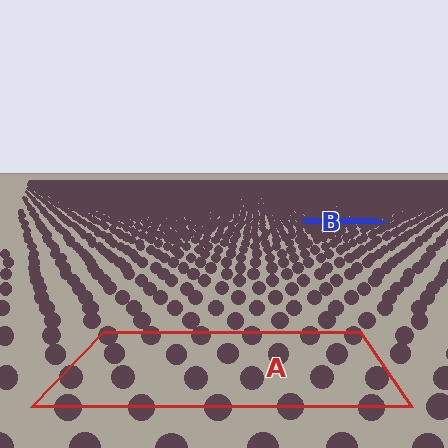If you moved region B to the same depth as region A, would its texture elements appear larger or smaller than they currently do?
They would appear larger. At a closer depth, the same texture elements are projected at a bigger on-screen size.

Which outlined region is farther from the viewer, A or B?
Region B is farther from the viewer — the texture elements inside it appear smaller and more densely packed.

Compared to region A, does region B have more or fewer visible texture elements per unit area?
Region B has more texture elements per unit area — they are packed more densely because it is farther away.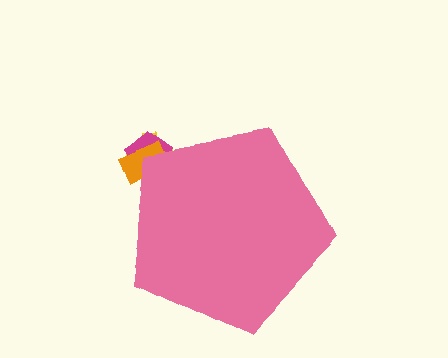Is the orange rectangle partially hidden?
Yes, the orange rectangle is partially hidden behind the pink pentagon.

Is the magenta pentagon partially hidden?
Yes, the magenta pentagon is partially hidden behind the pink pentagon.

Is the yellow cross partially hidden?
Yes, the yellow cross is partially hidden behind the pink pentagon.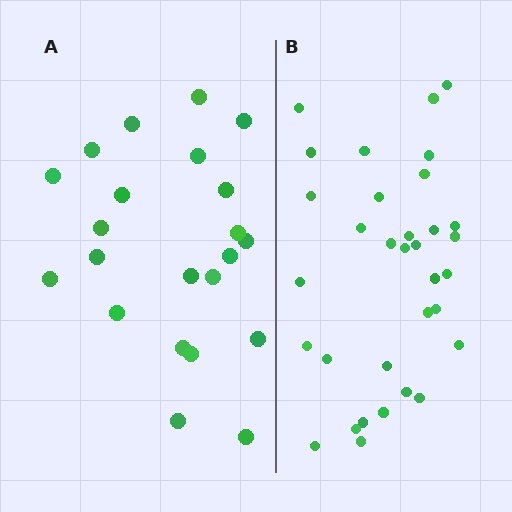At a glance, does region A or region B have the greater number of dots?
Region B (the right region) has more dots.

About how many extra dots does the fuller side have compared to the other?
Region B has roughly 12 or so more dots than region A.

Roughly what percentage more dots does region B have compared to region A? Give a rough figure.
About 50% more.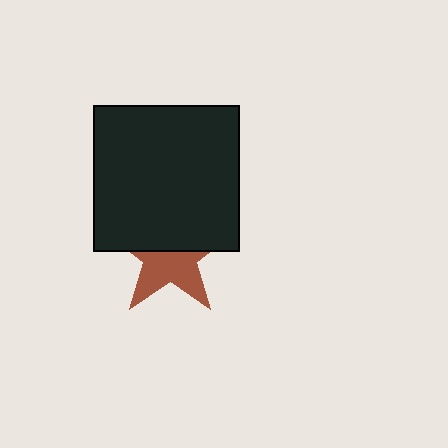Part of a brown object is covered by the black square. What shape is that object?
It is a star.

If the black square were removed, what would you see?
You would see the complete brown star.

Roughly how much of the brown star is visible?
About half of it is visible (roughly 49%).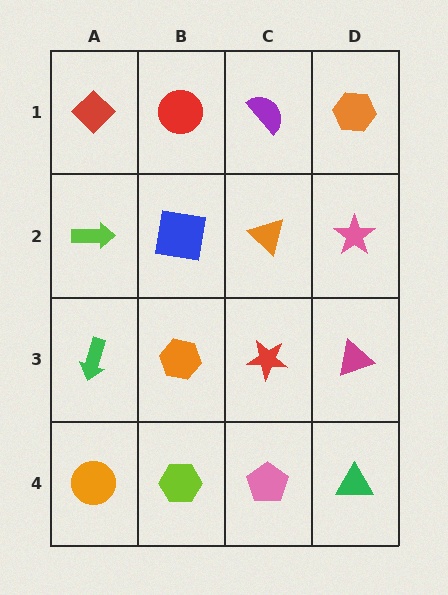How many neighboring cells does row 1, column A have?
2.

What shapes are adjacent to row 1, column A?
A lime arrow (row 2, column A), a red circle (row 1, column B).